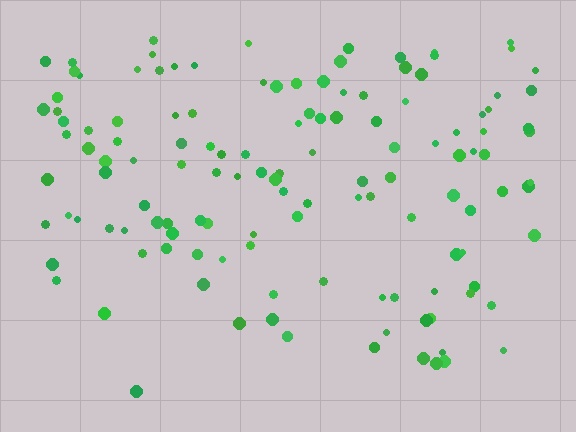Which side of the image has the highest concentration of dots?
The top.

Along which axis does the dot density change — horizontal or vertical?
Vertical.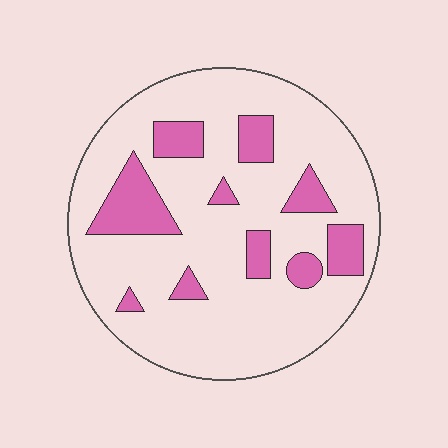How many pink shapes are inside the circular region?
10.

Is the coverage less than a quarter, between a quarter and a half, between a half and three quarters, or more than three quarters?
Less than a quarter.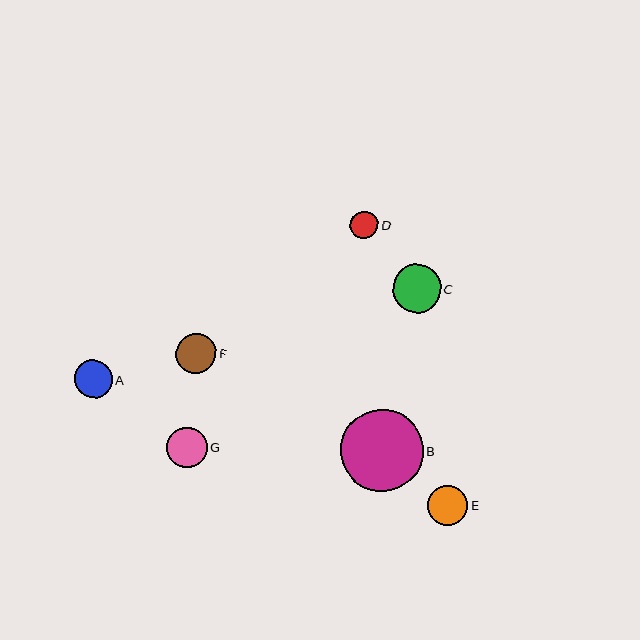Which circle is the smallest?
Circle D is the smallest with a size of approximately 28 pixels.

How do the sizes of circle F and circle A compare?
Circle F and circle A are approximately the same size.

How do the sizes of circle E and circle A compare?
Circle E and circle A are approximately the same size.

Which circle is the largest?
Circle B is the largest with a size of approximately 82 pixels.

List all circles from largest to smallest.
From largest to smallest: B, C, G, F, E, A, D.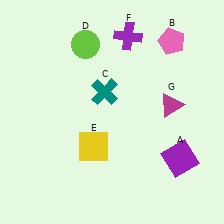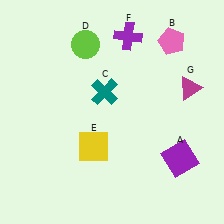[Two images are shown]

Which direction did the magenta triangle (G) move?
The magenta triangle (G) moved right.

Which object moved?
The magenta triangle (G) moved right.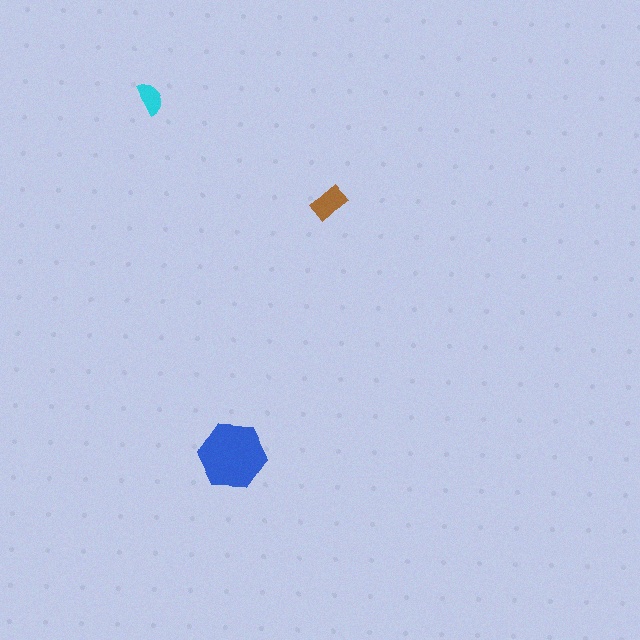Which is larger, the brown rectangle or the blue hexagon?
The blue hexagon.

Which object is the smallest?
The cyan semicircle.